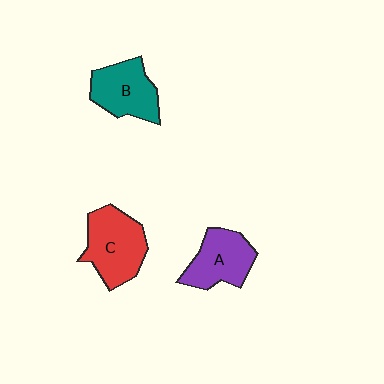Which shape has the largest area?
Shape C (red).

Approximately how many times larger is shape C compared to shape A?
Approximately 1.2 times.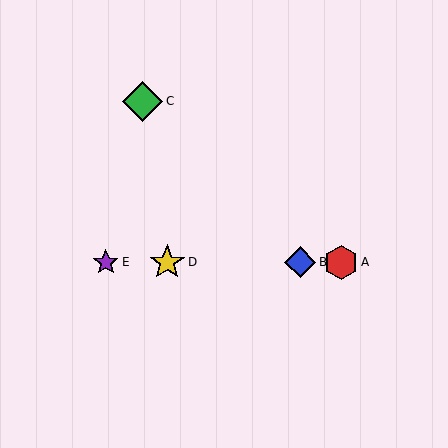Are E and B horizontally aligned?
Yes, both are at y≈262.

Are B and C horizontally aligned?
No, B is at y≈262 and C is at y≈101.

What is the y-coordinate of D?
Object D is at y≈262.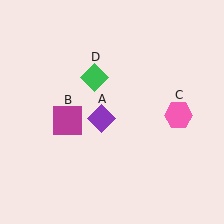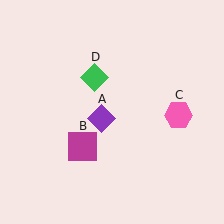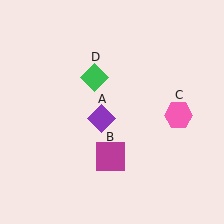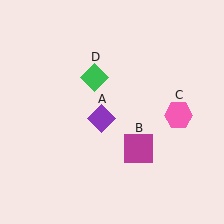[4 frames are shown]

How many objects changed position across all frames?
1 object changed position: magenta square (object B).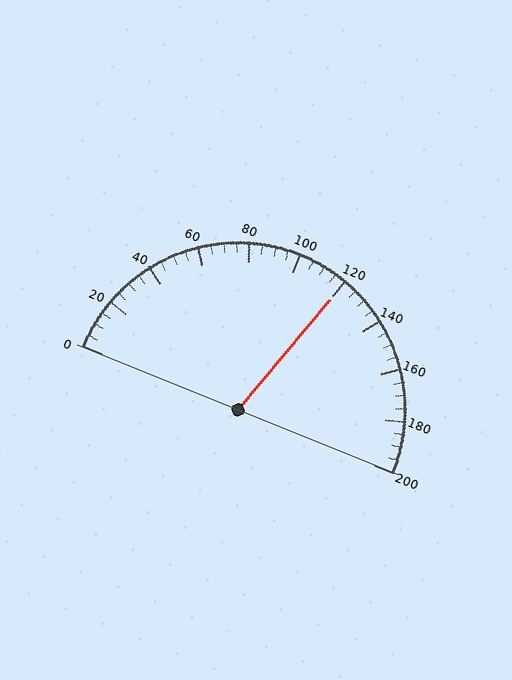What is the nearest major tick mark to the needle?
The nearest major tick mark is 120.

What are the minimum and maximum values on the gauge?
The gauge ranges from 0 to 200.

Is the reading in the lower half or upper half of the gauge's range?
The reading is in the upper half of the range (0 to 200).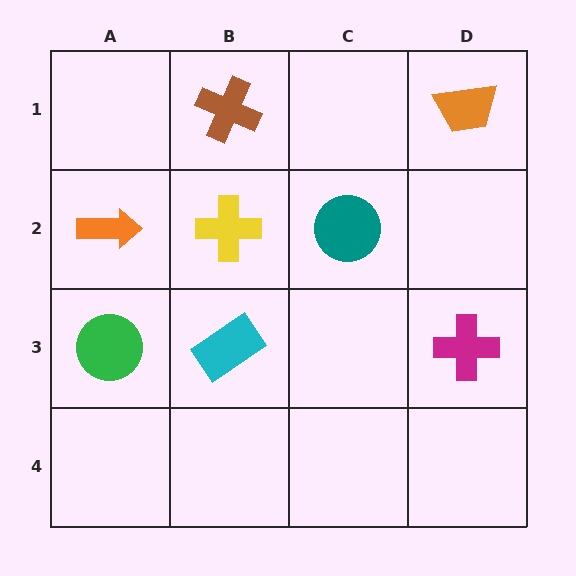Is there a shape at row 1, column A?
No, that cell is empty.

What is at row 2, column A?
An orange arrow.